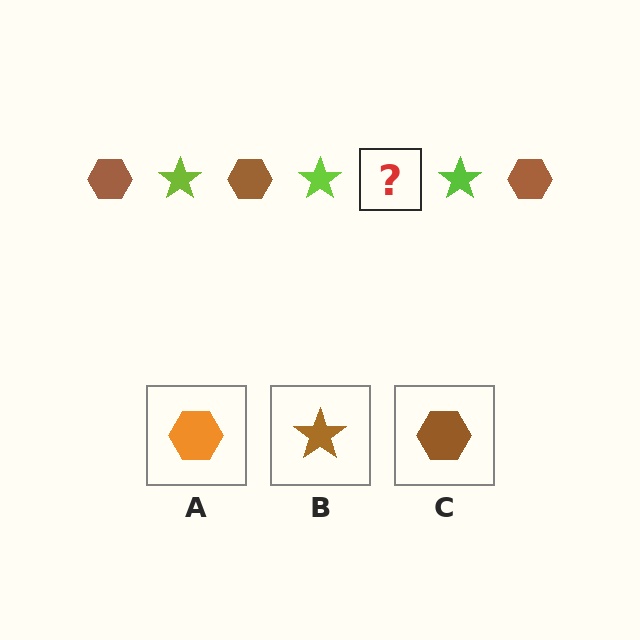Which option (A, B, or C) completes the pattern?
C.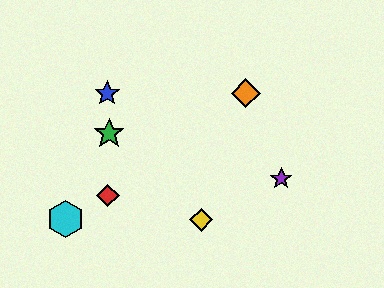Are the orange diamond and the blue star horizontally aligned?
Yes, both are at y≈93.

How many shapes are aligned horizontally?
2 shapes (the blue star, the orange diamond) are aligned horizontally.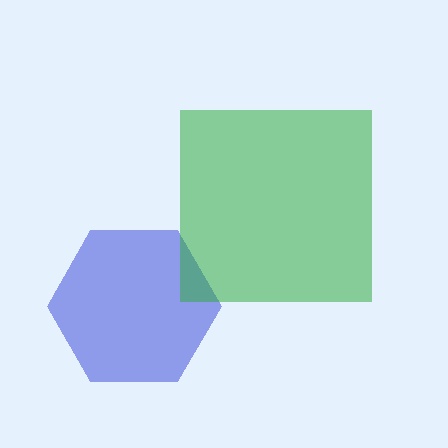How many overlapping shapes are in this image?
There are 2 overlapping shapes in the image.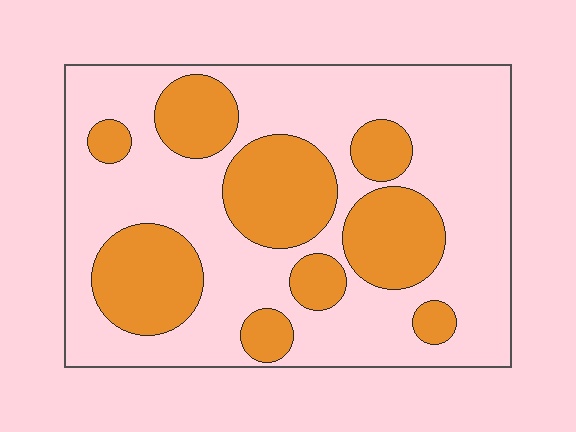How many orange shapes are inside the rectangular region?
9.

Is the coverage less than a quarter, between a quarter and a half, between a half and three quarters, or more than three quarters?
Between a quarter and a half.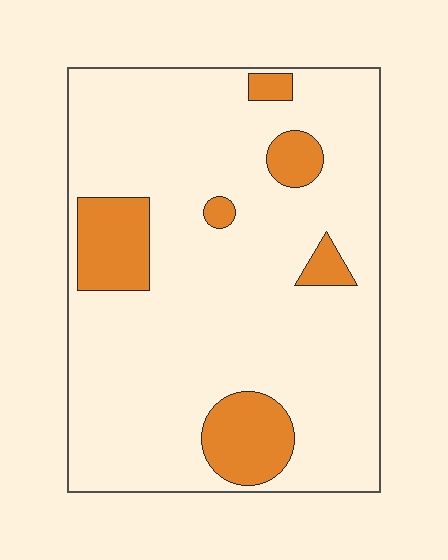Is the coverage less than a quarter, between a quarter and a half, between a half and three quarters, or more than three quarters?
Less than a quarter.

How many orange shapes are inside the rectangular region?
6.